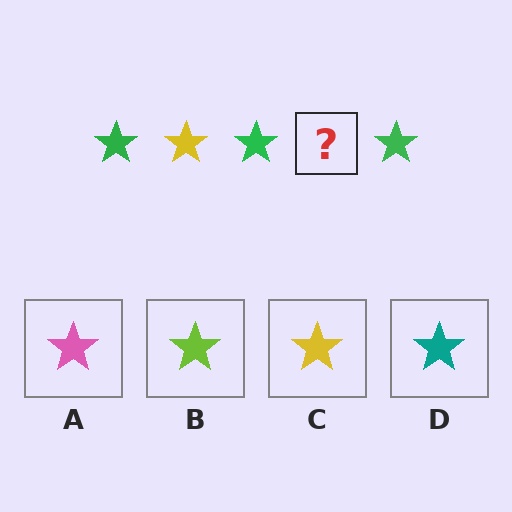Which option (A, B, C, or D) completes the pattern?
C.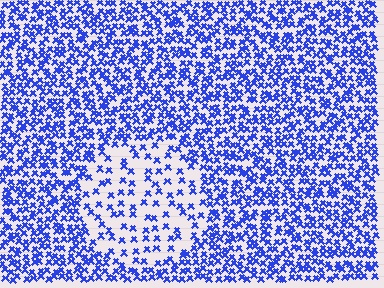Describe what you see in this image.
The image contains small blue elements arranged at two different densities. A circle-shaped region is visible where the elements are less densely packed than the surrounding area.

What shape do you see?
I see a circle.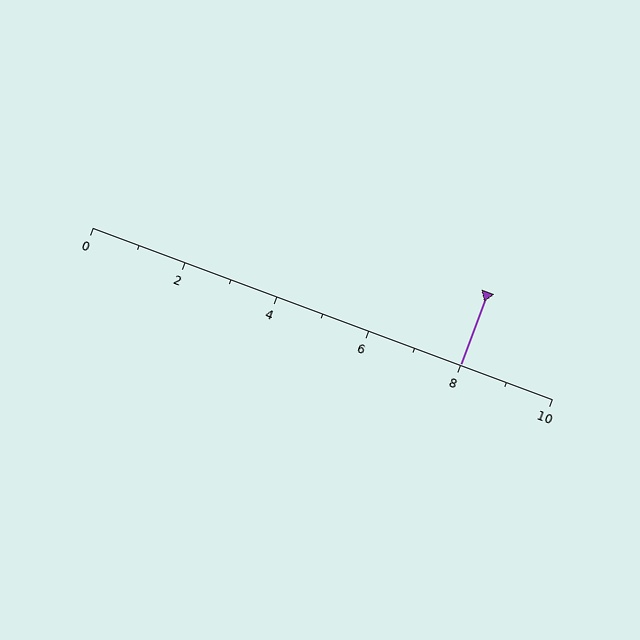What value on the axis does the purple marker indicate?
The marker indicates approximately 8.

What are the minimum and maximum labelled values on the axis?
The axis runs from 0 to 10.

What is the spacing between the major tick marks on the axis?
The major ticks are spaced 2 apart.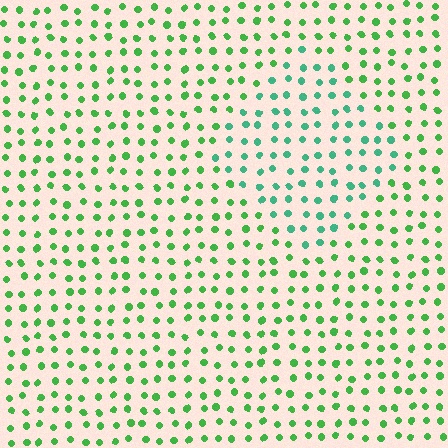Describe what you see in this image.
The image is filled with small green elements in a uniform arrangement. A diamond-shaped region is visible where the elements are tinted to a slightly different hue, forming a subtle color boundary.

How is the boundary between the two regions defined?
The boundary is defined purely by a slight shift in hue (about 33 degrees). Spacing, size, and orientation are identical on both sides.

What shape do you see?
I see a diamond.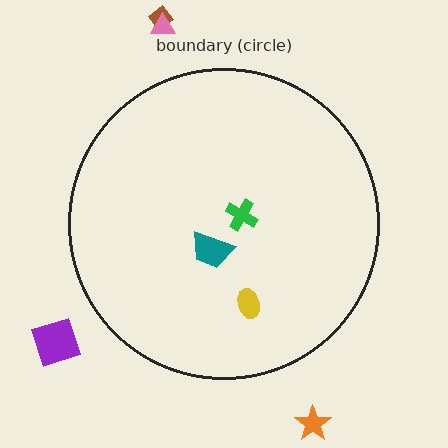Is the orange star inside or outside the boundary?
Outside.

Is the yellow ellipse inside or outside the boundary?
Inside.